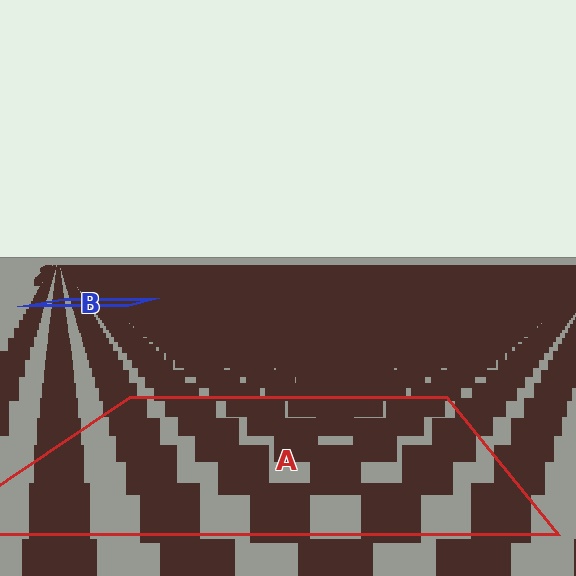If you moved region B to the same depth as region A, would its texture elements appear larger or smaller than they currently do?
They would appear larger. At a closer depth, the same texture elements are projected at a bigger on-screen size.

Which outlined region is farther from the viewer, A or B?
Region B is farther from the viewer — the texture elements inside it appear smaller and more densely packed.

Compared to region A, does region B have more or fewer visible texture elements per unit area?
Region B has more texture elements per unit area — they are packed more densely because it is farther away.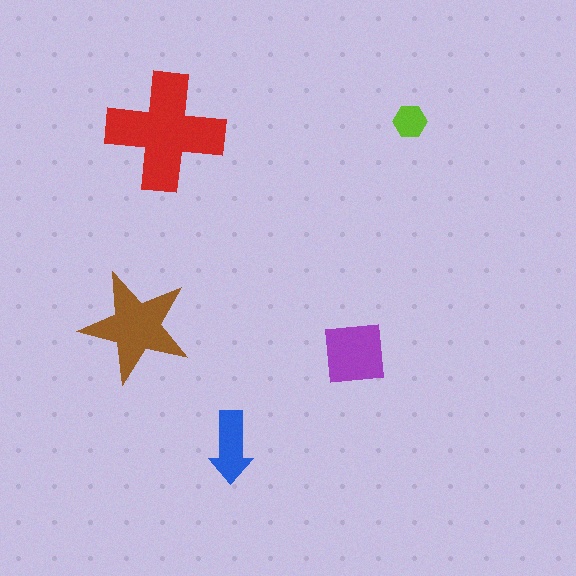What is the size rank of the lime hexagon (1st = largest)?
5th.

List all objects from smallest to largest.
The lime hexagon, the blue arrow, the purple square, the brown star, the red cross.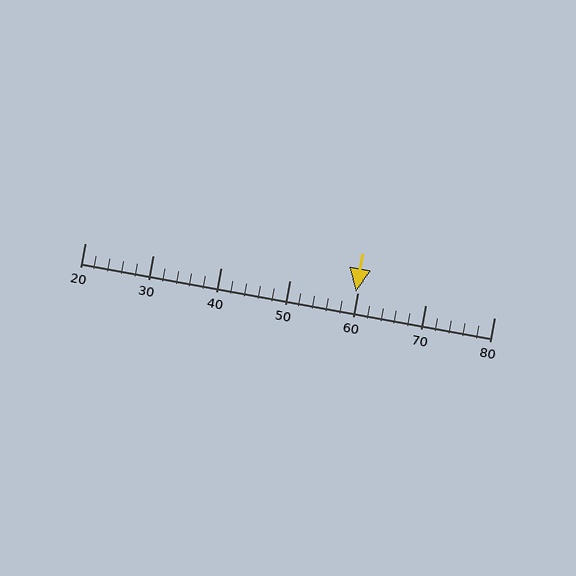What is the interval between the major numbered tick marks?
The major tick marks are spaced 10 units apart.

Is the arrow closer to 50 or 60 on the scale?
The arrow is closer to 60.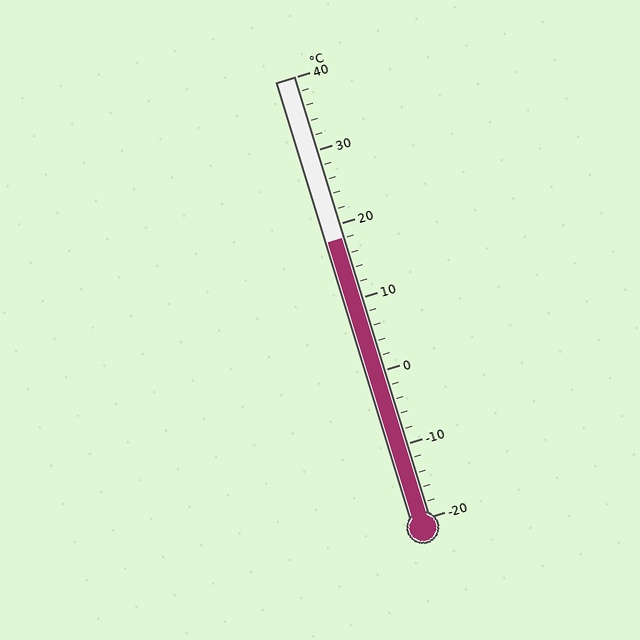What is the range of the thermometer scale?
The thermometer scale ranges from -20°C to 40°C.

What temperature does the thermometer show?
The thermometer shows approximately 18°C.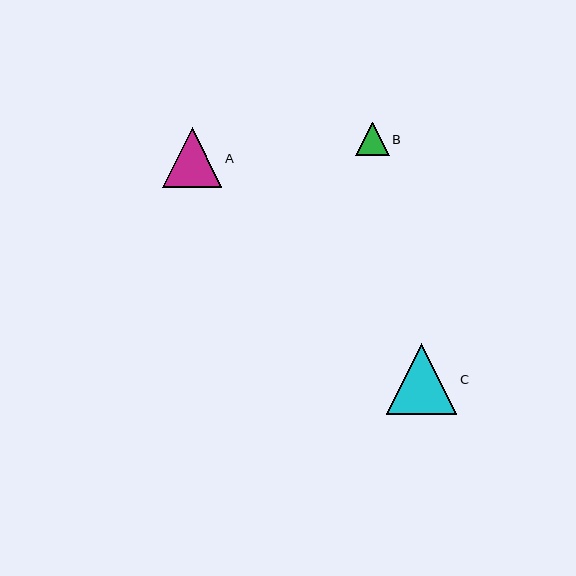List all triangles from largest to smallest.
From largest to smallest: C, A, B.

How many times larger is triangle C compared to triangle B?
Triangle C is approximately 2.1 times the size of triangle B.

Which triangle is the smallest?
Triangle B is the smallest with a size of approximately 34 pixels.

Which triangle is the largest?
Triangle C is the largest with a size of approximately 71 pixels.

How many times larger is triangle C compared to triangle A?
Triangle C is approximately 1.2 times the size of triangle A.